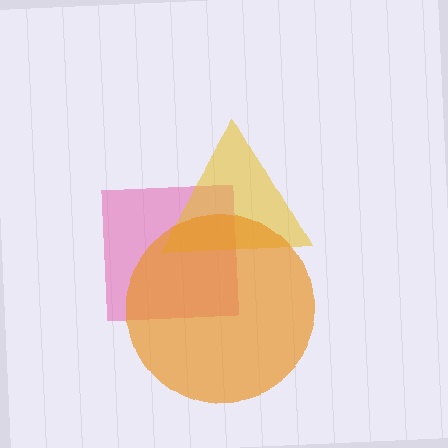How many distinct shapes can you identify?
There are 3 distinct shapes: a pink square, a yellow triangle, an orange circle.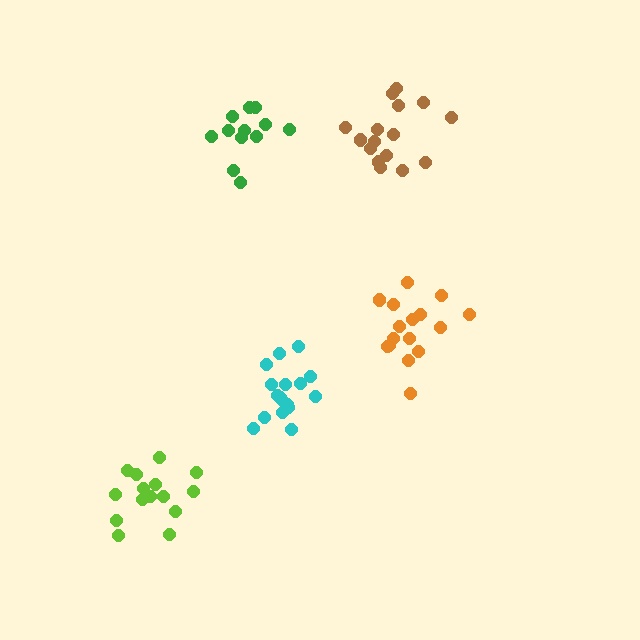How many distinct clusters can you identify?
There are 5 distinct clusters.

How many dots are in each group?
Group 1: 17 dots, Group 2: 15 dots, Group 3: 16 dots, Group 4: 16 dots, Group 5: 12 dots (76 total).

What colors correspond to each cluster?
The clusters are colored: cyan, lime, orange, brown, green.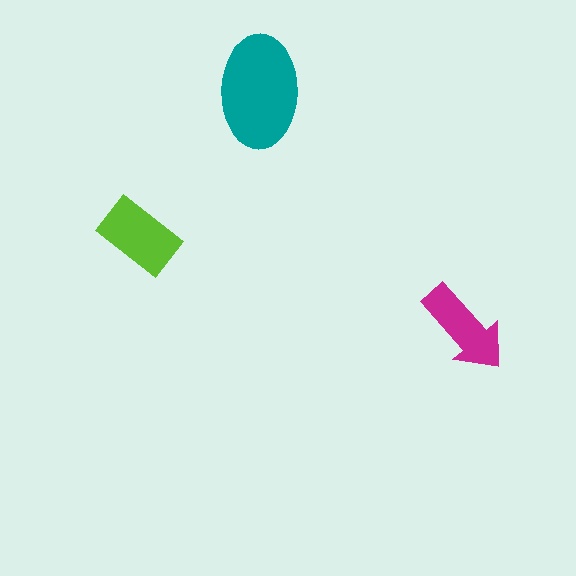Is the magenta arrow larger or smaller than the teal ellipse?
Smaller.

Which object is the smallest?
The magenta arrow.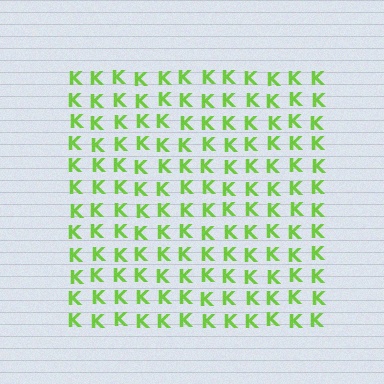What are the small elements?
The small elements are letter K's.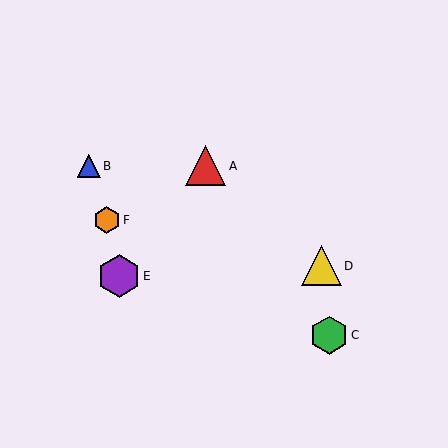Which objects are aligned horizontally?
Objects A, B are aligned horizontally.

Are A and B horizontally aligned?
Yes, both are at y≈166.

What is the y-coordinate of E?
Object E is at y≈276.